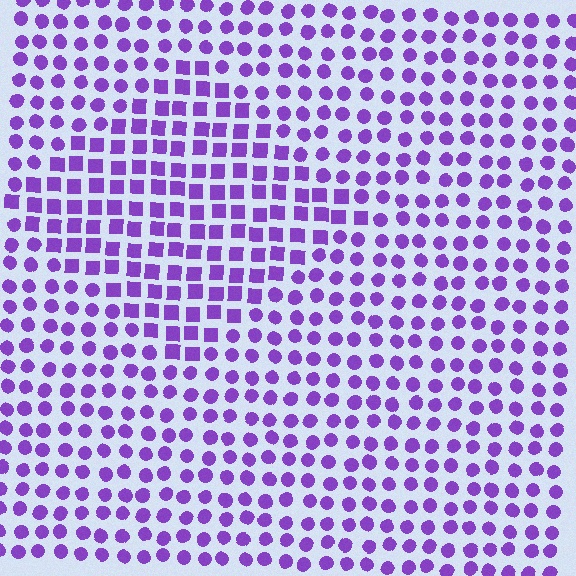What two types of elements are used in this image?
The image uses squares inside the diamond region and circles outside it.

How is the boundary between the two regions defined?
The boundary is defined by a change in element shape: squares inside vs. circles outside. All elements share the same color and spacing.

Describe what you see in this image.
The image is filled with small purple elements arranged in a uniform grid. A diamond-shaped region contains squares, while the surrounding area contains circles. The boundary is defined purely by the change in element shape.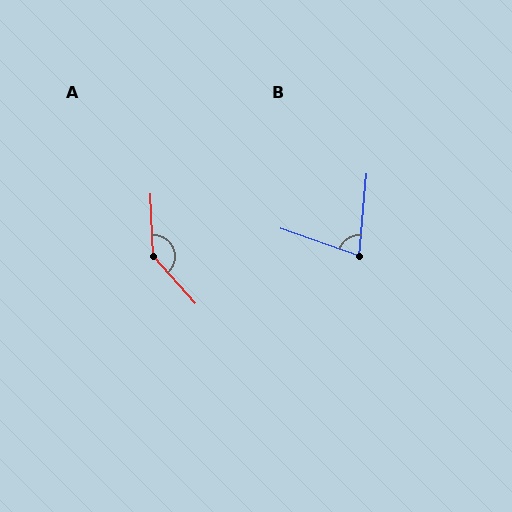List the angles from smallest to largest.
B (76°), A (140°).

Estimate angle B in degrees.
Approximately 76 degrees.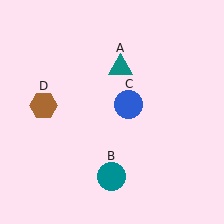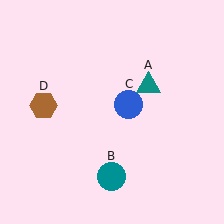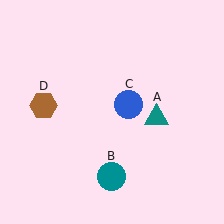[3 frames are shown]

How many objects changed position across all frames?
1 object changed position: teal triangle (object A).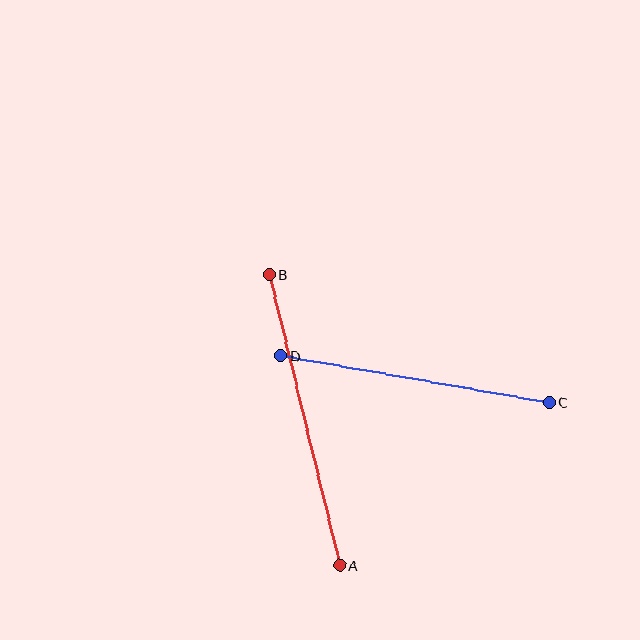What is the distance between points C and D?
The distance is approximately 272 pixels.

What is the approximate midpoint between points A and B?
The midpoint is at approximately (304, 420) pixels.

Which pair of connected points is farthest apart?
Points A and B are farthest apart.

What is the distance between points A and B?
The distance is approximately 299 pixels.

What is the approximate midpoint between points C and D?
The midpoint is at approximately (415, 379) pixels.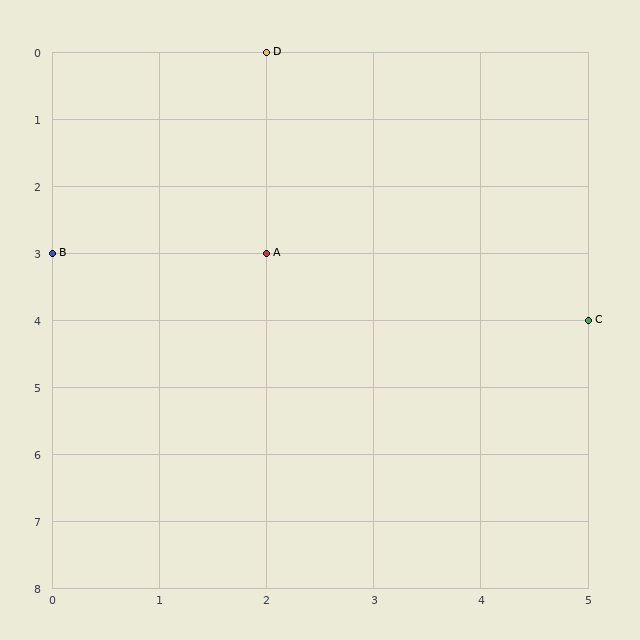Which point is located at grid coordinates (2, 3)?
Point A is at (2, 3).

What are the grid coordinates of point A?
Point A is at grid coordinates (2, 3).